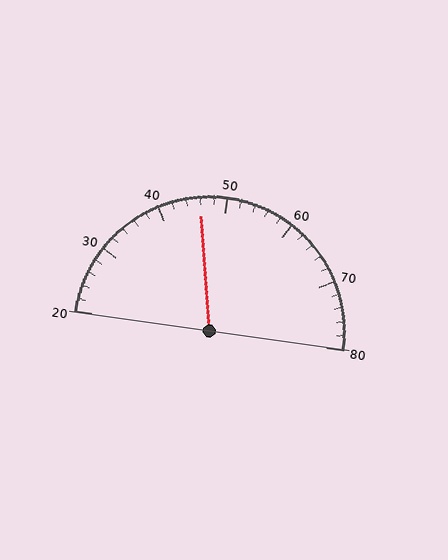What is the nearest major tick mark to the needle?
The nearest major tick mark is 50.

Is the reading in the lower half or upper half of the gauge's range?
The reading is in the lower half of the range (20 to 80).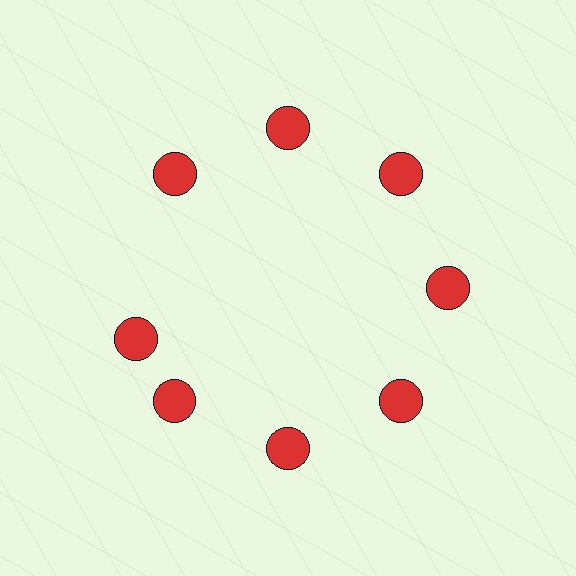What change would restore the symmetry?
The symmetry would be restored by rotating it back into even spacing with its neighbors so that all 8 circles sit at equal angles and equal distance from the center.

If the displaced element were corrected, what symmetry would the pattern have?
It would have 8-fold rotational symmetry — the pattern would map onto itself every 45 degrees.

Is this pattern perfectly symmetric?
No. The 8 red circles are arranged in a ring, but one element near the 9 o'clock position is rotated out of alignment along the ring, breaking the 8-fold rotational symmetry.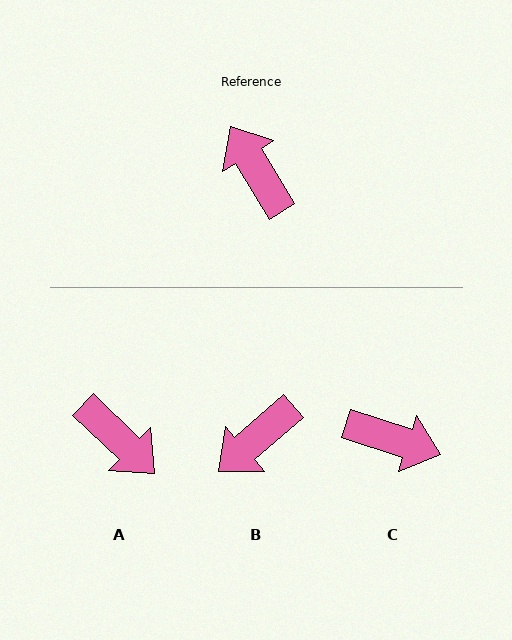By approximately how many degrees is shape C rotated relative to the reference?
Approximately 139 degrees clockwise.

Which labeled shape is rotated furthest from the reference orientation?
A, about 165 degrees away.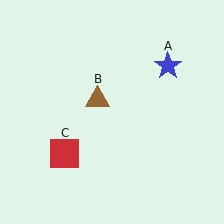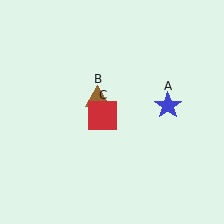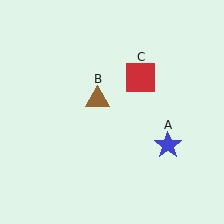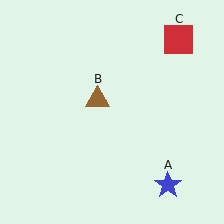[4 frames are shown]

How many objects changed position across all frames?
2 objects changed position: blue star (object A), red square (object C).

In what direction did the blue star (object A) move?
The blue star (object A) moved down.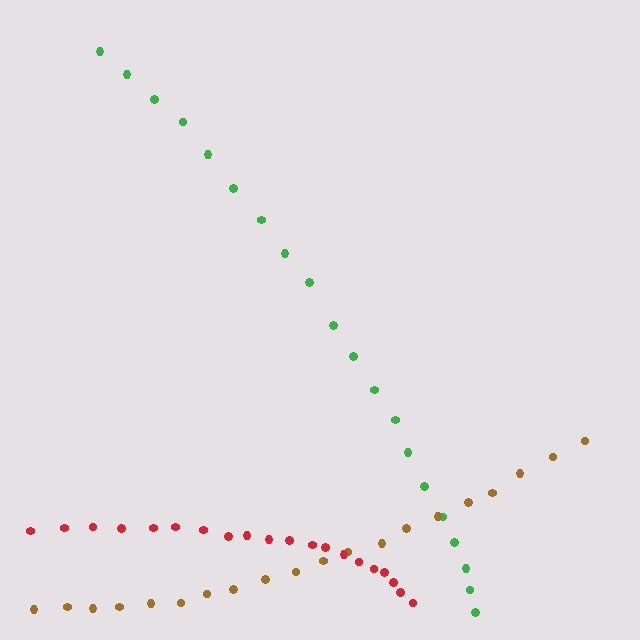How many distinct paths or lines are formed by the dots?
There are 3 distinct paths.